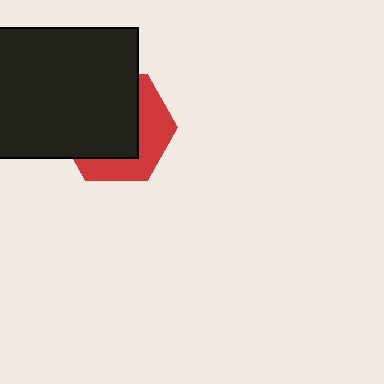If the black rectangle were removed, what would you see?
You would see the complete red hexagon.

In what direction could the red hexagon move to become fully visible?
The red hexagon could move toward the lower-right. That would shift it out from behind the black rectangle entirely.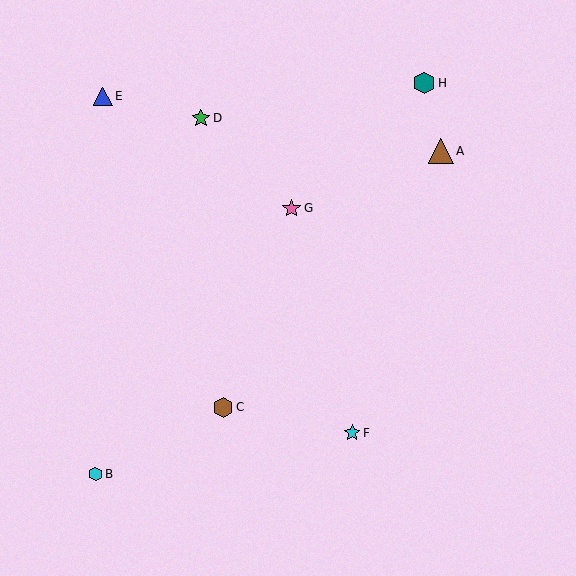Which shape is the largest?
The brown triangle (labeled A) is the largest.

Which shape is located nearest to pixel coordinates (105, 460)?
The cyan hexagon (labeled B) at (95, 474) is nearest to that location.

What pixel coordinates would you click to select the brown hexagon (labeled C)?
Click at (223, 407) to select the brown hexagon C.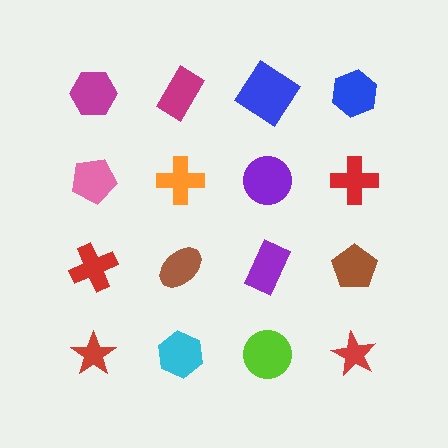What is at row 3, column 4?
A brown pentagon.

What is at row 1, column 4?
A blue hexagon.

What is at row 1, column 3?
A blue diamond.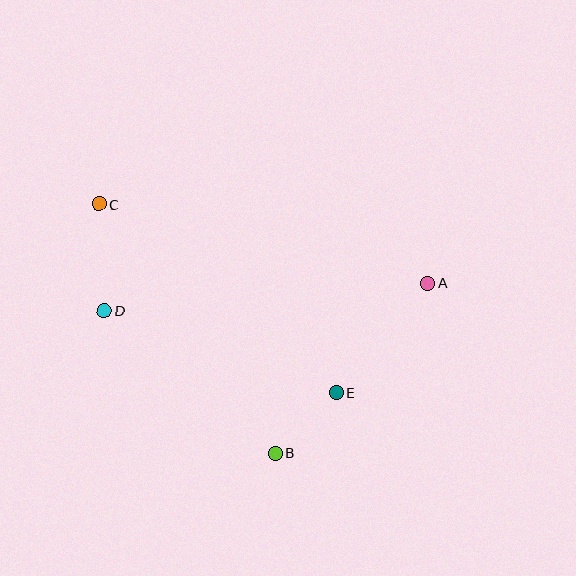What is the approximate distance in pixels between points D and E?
The distance between D and E is approximately 246 pixels.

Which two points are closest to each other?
Points B and E are closest to each other.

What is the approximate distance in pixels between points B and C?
The distance between B and C is approximately 305 pixels.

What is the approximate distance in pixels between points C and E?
The distance between C and E is approximately 303 pixels.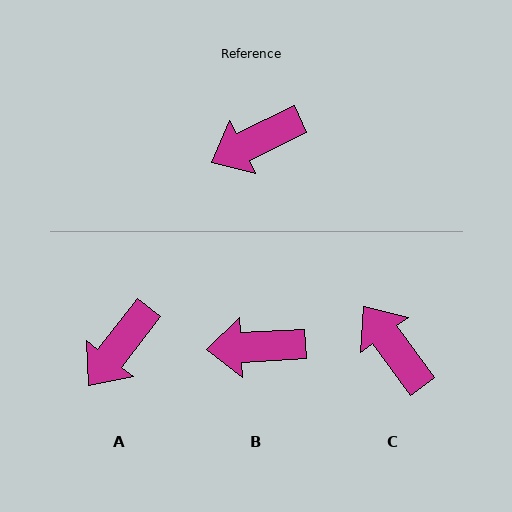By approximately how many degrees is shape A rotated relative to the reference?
Approximately 26 degrees counter-clockwise.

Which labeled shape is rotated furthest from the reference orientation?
C, about 79 degrees away.